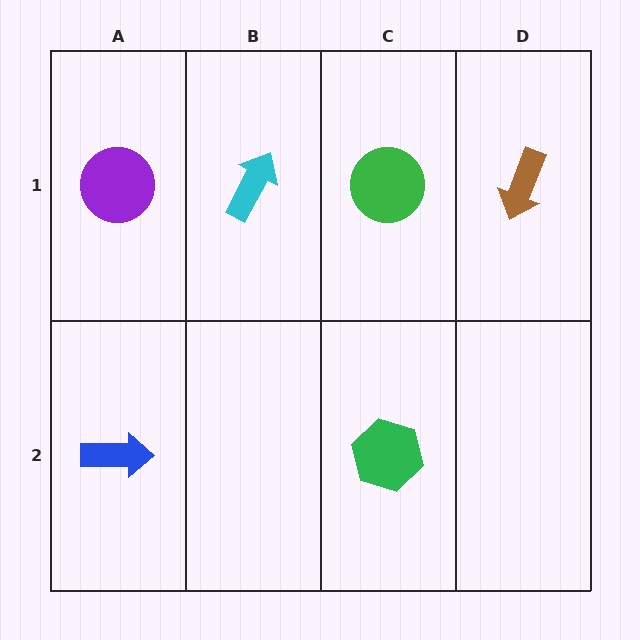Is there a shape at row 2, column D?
No, that cell is empty.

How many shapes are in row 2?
2 shapes.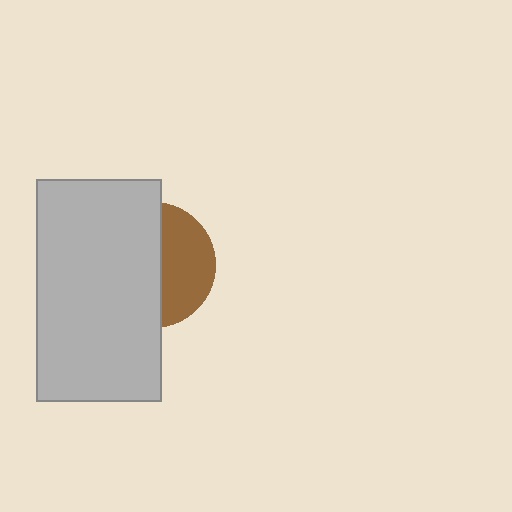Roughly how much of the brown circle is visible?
A small part of it is visible (roughly 41%).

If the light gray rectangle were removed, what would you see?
You would see the complete brown circle.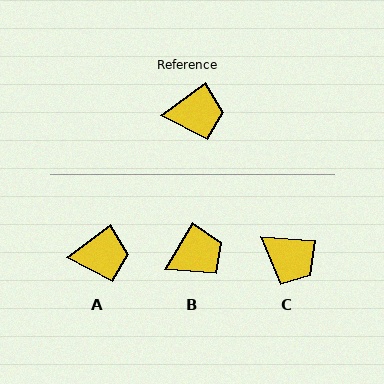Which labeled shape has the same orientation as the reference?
A.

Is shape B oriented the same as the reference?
No, it is off by about 23 degrees.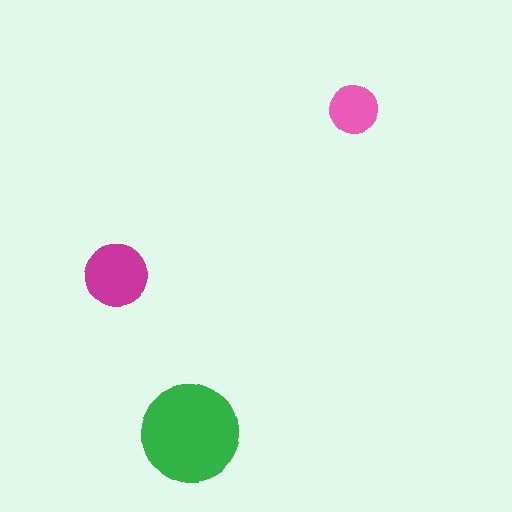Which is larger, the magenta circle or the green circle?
The green one.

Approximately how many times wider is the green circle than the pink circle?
About 2 times wider.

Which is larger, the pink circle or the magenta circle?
The magenta one.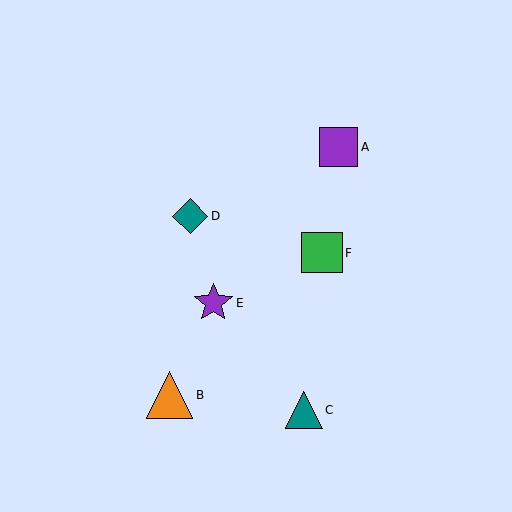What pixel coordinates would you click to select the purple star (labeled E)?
Click at (213, 303) to select the purple star E.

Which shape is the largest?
The orange triangle (labeled B) is the largest.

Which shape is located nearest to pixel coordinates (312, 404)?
The teal triangle (labeled C) at (304, 410) is nearest to that location.